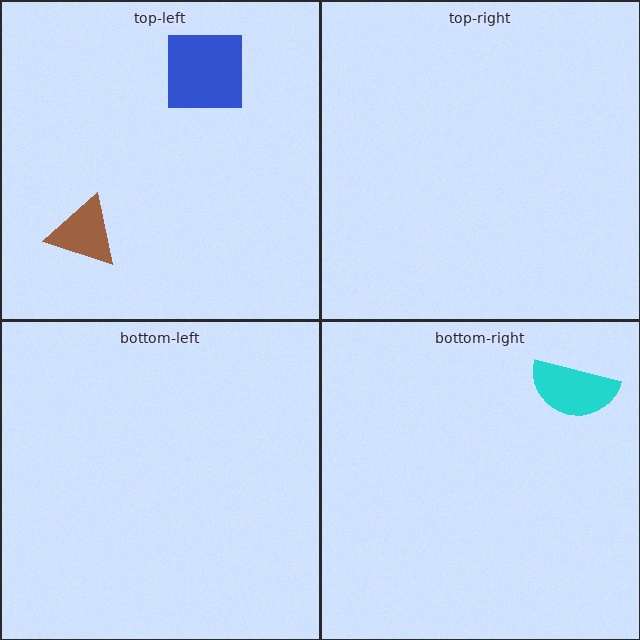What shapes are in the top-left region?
The brown triangle, the blue square.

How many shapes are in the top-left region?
2.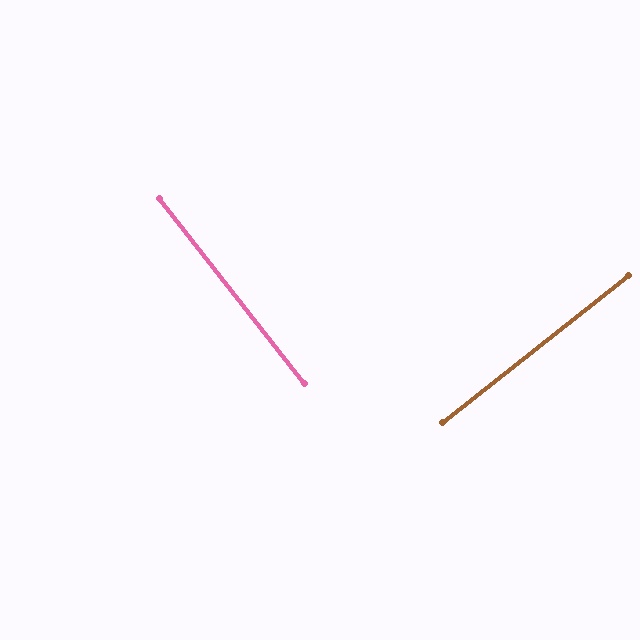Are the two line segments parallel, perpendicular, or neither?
Perpendicular — they meet at approximately 90°.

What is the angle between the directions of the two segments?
Approximately 90 degrees.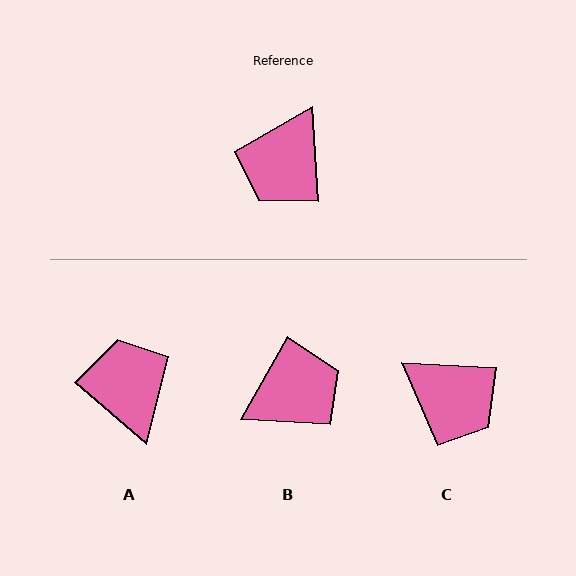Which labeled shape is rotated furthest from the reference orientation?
B, about 147 degrees away.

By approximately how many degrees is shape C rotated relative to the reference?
Approximately 83 degrees counter-clockwise.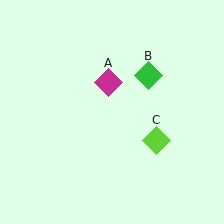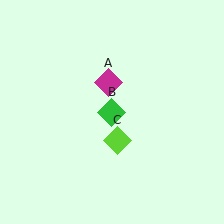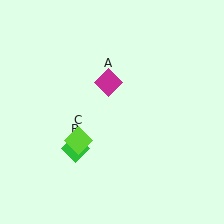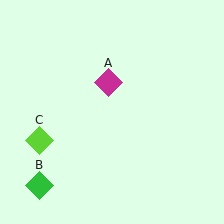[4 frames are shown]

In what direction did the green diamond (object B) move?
The green diamond (object B) moved down and to the left.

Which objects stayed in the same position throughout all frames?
Magenta diamond (object A) remained stationary.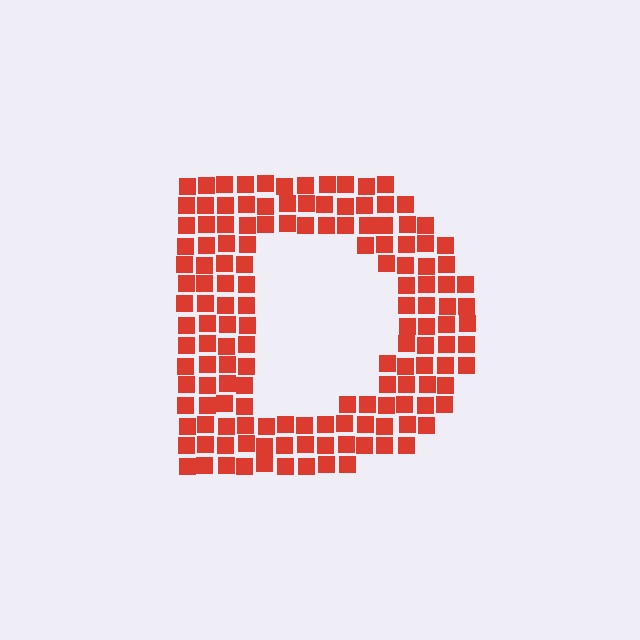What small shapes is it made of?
It is made of small squares.